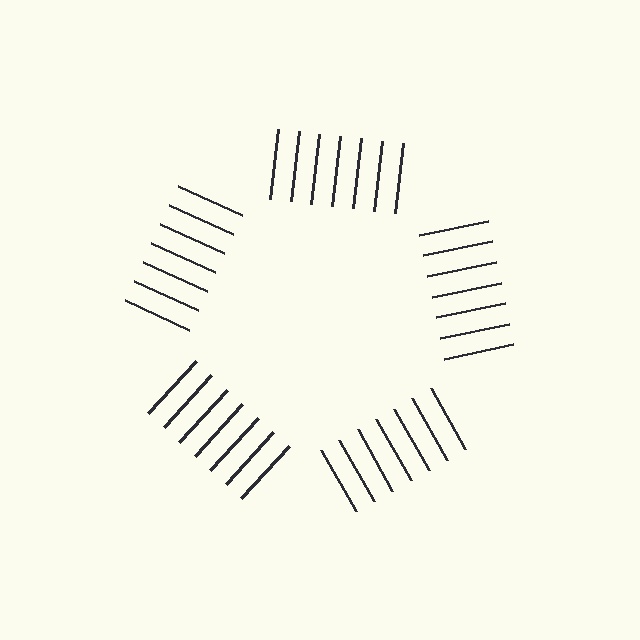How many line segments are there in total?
35 — 7 along each of the 5 edges.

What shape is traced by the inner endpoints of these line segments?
An illusory pentagon — the line segments terminate on its edges but no continuous stroke is drawn.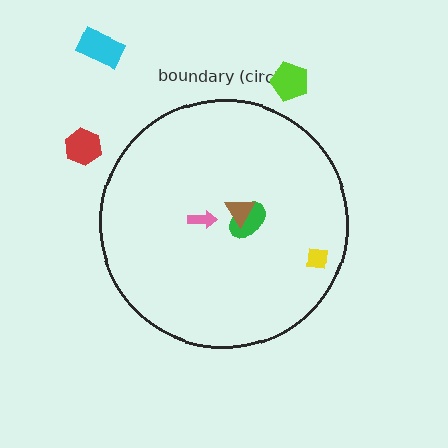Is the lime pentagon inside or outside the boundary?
Outside.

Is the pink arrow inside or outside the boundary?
Inside.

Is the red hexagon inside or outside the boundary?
Outside.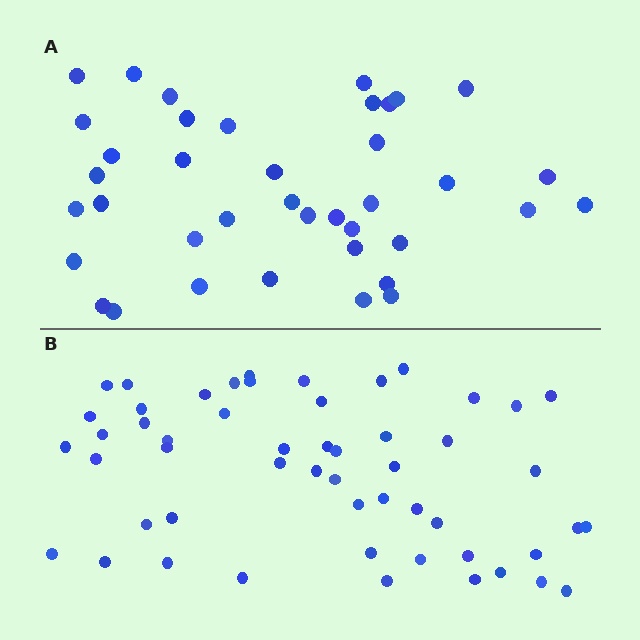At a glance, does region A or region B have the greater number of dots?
Region B (the bottom region) has more dots.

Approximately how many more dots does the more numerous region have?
Region B has approximately 15 more dots than region A.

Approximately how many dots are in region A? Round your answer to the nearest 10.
About 40 dots. (The exact count is 39, which rounds to 40.)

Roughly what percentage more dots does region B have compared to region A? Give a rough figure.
About 35% more.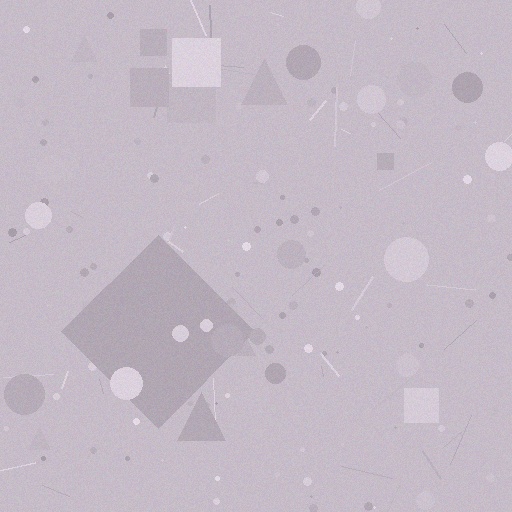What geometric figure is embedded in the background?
A diamond is embedded in the background.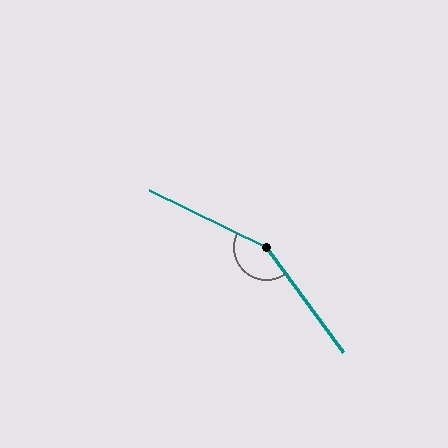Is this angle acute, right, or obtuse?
It is obtuse.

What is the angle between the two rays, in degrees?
Approximately 152 degrees.